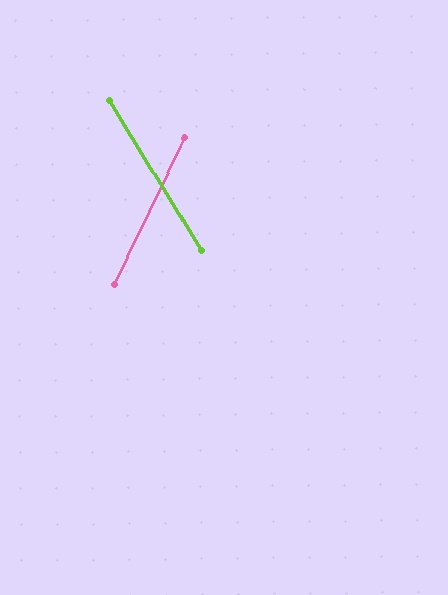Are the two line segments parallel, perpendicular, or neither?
Neither parallel nor perpendicular — they differ by about 57°.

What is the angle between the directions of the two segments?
Approximately 57 degrees.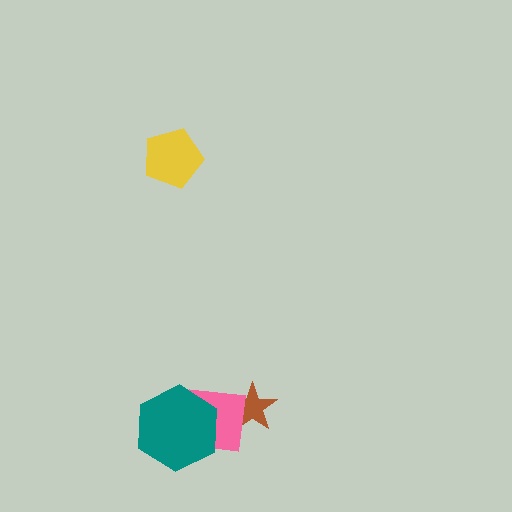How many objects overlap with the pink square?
2 objects overlap with the pink square.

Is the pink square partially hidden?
Yes, it is partially covered by another shape.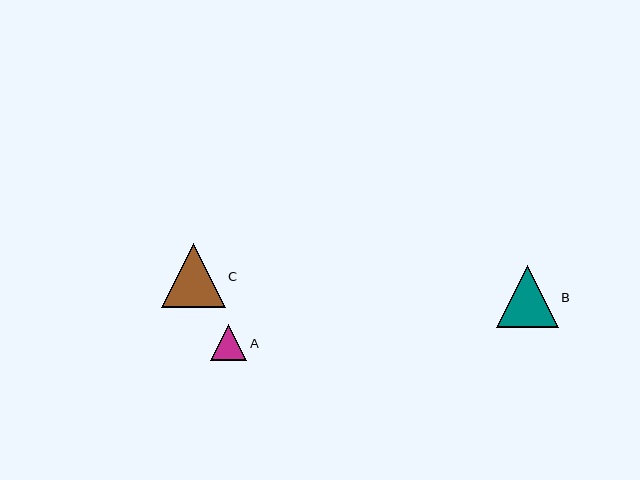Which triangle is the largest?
Triangle C is the largest with a size of approximately 64 pixels.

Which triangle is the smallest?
Triangle A is the smallest with a size of approximately 36 pixels.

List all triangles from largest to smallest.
From largest to smallest: C, B, A.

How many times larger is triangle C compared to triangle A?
Triangle C is approximately 1.8 times the size of triangle A.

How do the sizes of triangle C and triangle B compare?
Triangle C and triangle B are approximately the same size.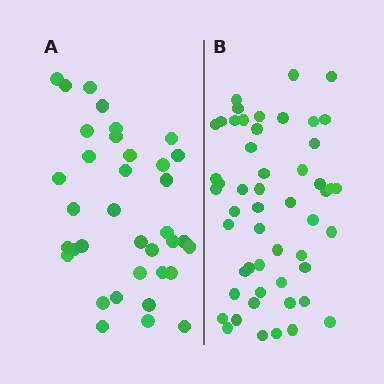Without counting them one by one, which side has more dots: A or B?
Region B (the right region) has more dots.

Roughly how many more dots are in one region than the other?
Region B has approximately 15 more dots than region A.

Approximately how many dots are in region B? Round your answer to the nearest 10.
About 50 dots. (The exact count is 52, which rounds to 50.)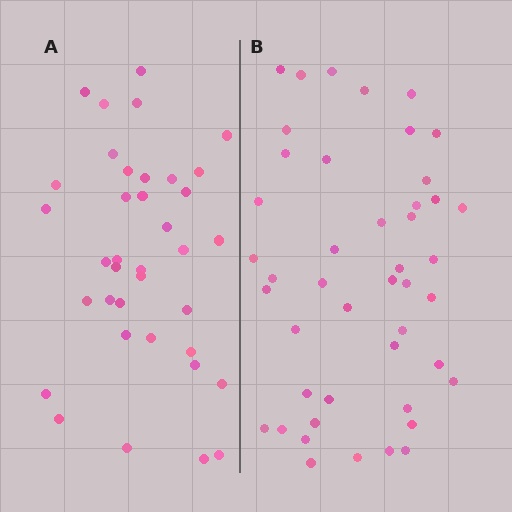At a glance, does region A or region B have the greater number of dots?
Region B (the right region) has more dots.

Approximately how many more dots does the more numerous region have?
Region B has roughly 8 or so more dots than region A.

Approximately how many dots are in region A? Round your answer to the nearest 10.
About 40 dots. (The exact count is 37, which rounds to 40.)